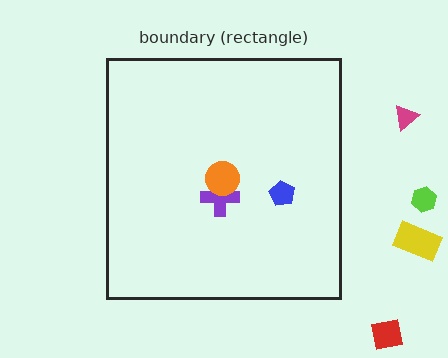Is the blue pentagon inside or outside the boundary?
Inside.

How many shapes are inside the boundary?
3 inside, 4 outside.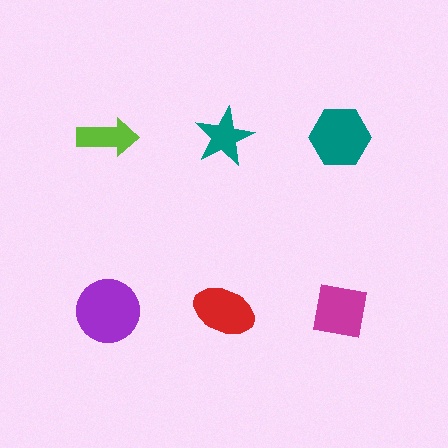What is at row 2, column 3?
A magenta square.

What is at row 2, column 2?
A red ellipse.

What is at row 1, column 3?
A teal hexagon.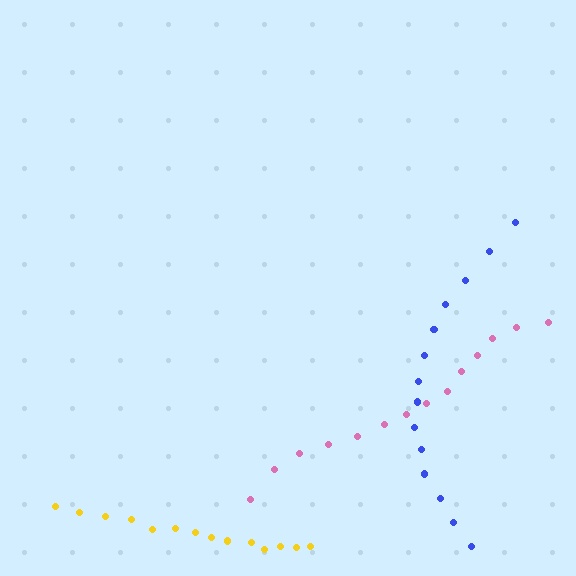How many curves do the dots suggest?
There are 3 distinct paths.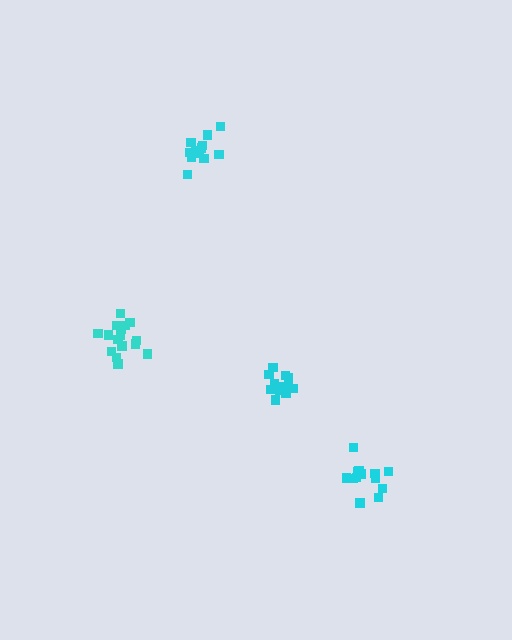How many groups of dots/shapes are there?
There are 4 groups.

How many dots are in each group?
Group 1: 13 dots, Group 2: 13 dots, Group 3: 13 dots, Group 4: 16 dots (55 total).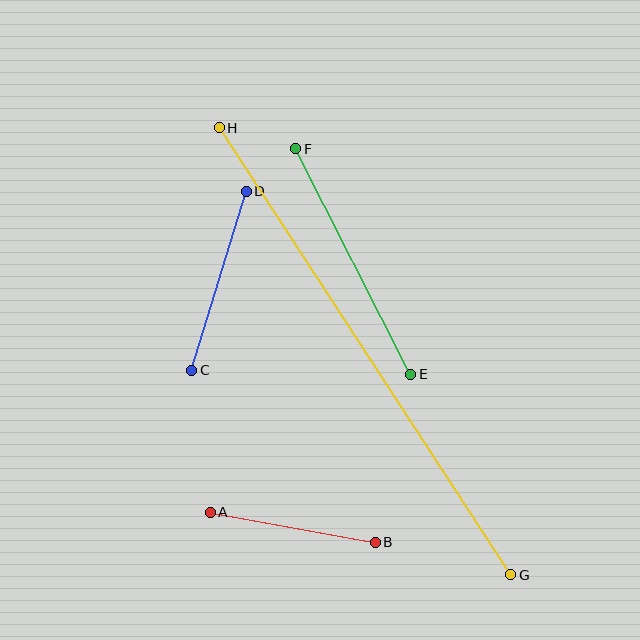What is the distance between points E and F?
The distance is approximately 253 pixels.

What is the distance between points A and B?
The distance is approximately 168 pixels.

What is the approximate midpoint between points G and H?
The midpoint is at approximately (365, 351) pixels.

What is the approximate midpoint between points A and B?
The midpoint is at approximately (293, 527) pixels.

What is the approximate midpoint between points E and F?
The midpoint is at approximately (353, 262) pixels.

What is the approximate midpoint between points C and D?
The midpoint is at approximately (219, 281) pixels.